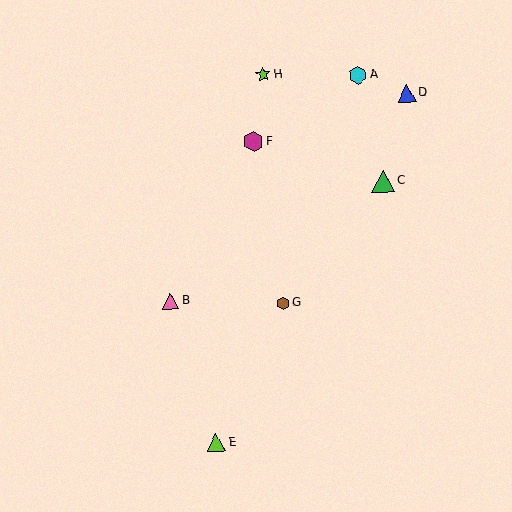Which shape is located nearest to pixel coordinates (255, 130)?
The magenta hexagon (labeled F) at (253, 142) is nearest to that location.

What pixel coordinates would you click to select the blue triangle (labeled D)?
Click at (407, 93) to select the blue triangle D.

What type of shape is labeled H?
Shape H is a lime star.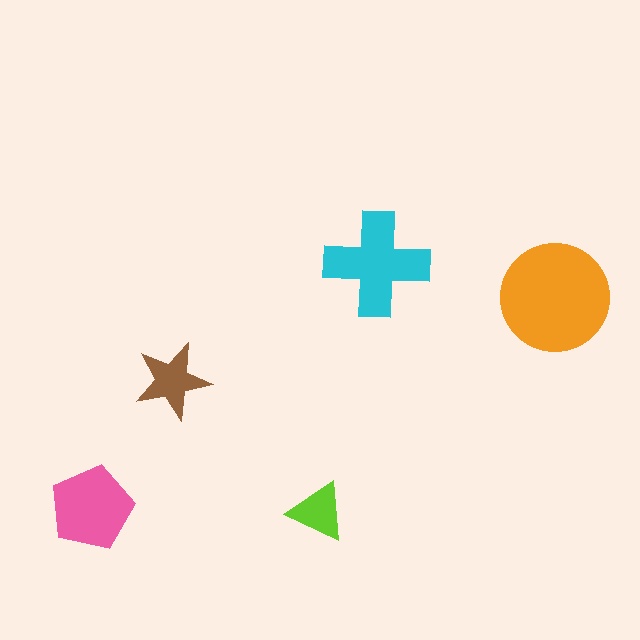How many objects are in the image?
There are 5 objects in the image.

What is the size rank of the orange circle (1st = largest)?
1st.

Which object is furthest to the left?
The pink pentagon is leftmost.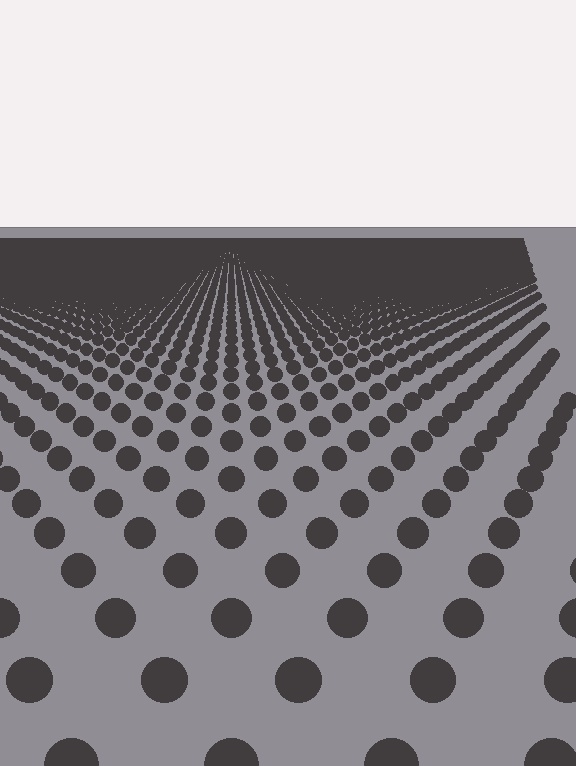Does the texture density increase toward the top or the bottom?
Density increases toward the top.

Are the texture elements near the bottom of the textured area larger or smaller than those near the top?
Larger. Near the bottom, elements are closer to the viewer and appear at a bigger on-screen size.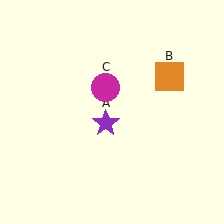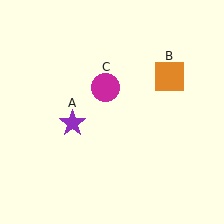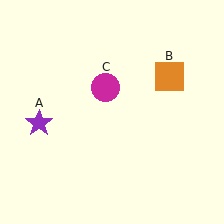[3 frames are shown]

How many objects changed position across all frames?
1 object changed position: purple star (object A).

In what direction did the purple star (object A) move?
The purple star (object A) moved left.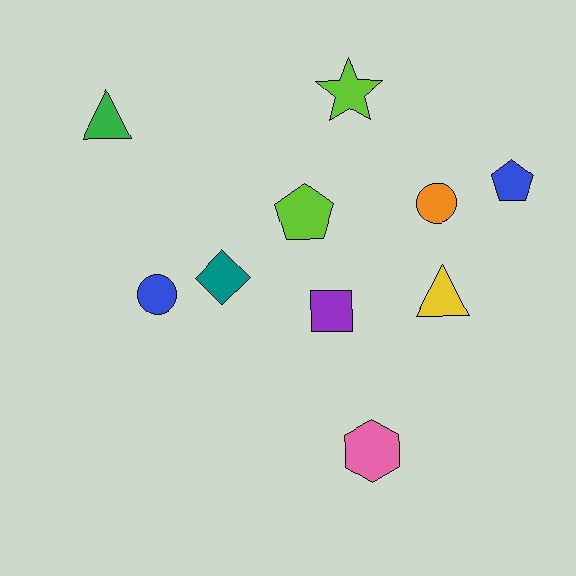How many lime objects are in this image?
There are 2 lime objects.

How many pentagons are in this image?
There are 2 pentagons.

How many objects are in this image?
There are 10 objects.